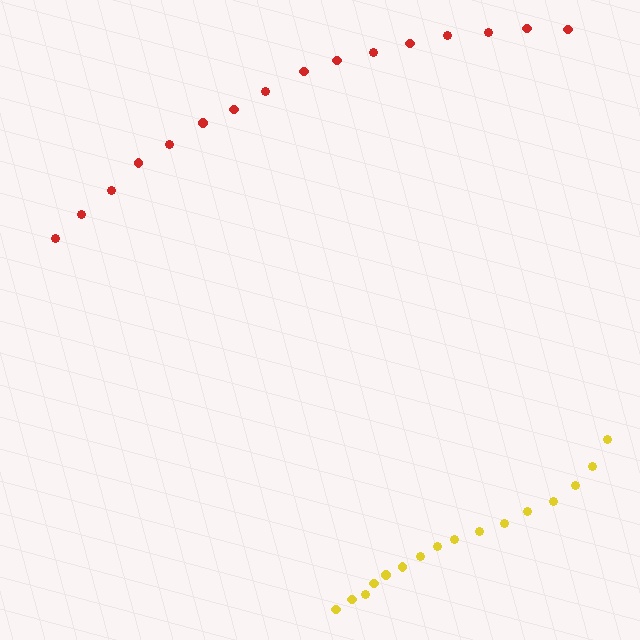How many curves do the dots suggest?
There are 2 distinct paths.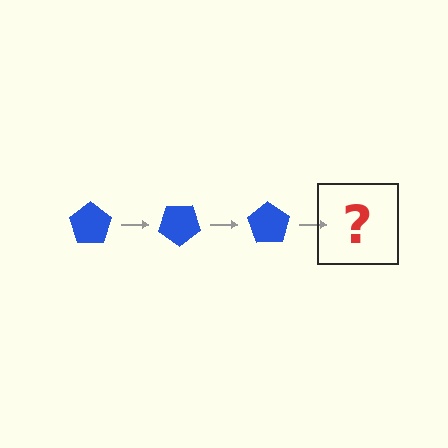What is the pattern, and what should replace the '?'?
The pattern is that the pentagon rotates 35 degrees each step. The '?' should be a blue pentagon rotated 105 degrees.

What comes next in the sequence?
The next element should be a blue pentagon rotated 105 degrees.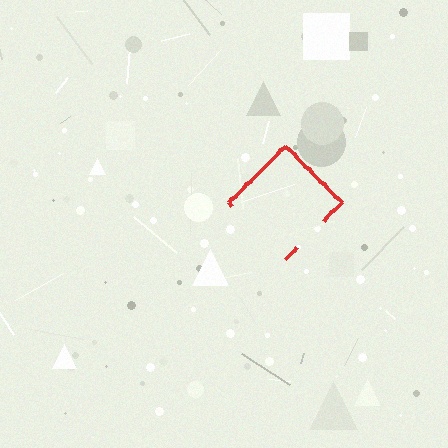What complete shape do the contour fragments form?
The contour fragments form a diamond.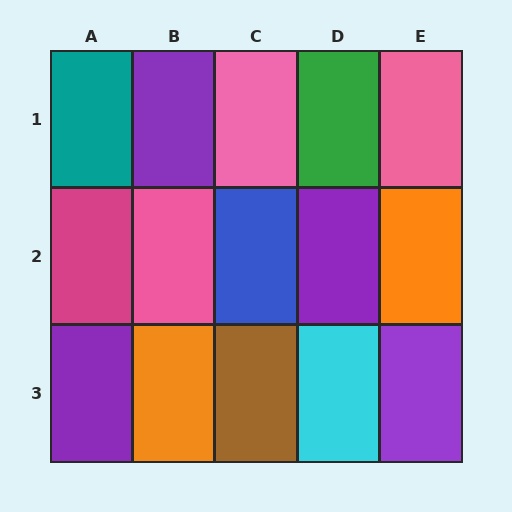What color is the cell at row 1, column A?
Teal.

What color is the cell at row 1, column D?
Green.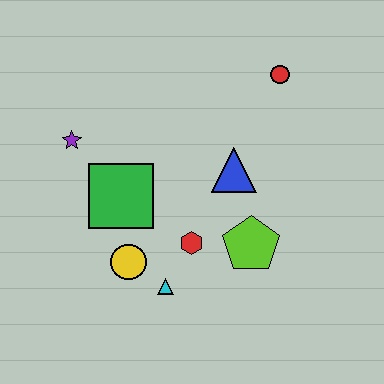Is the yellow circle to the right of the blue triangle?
No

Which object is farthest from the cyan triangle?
The red circle is farthest from the cyan triangle.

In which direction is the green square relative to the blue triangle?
The green square is to the left of the blue triangle.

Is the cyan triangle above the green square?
No